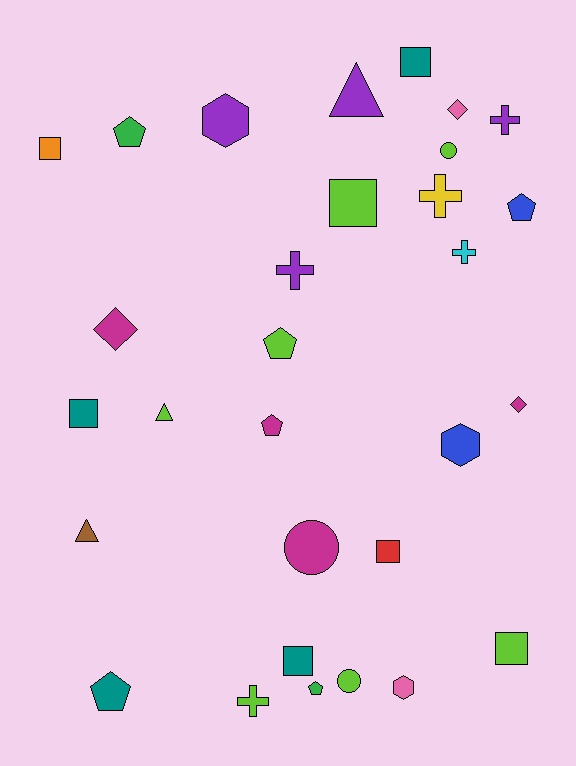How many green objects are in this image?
There are 2 green objects.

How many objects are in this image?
There are 30 objects.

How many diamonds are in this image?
There are 3 diamonds.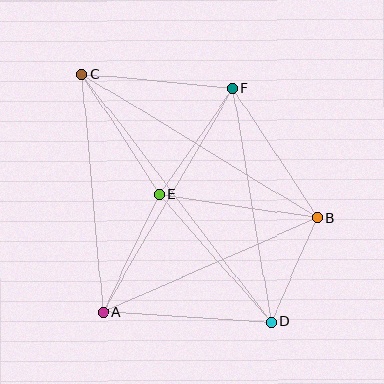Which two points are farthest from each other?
Points C and D are farthest from each other.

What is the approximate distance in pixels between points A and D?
The distance between A and D is approximately 169 pixels.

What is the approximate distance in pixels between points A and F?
The distance between A and F is approximately 259 pixels.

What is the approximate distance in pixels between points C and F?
The distance between C and F is approximately 151 pixels.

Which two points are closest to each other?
Points B and D are closest to each other.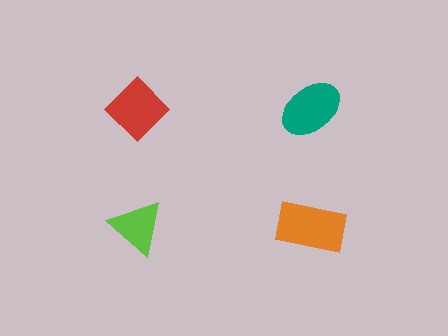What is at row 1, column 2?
A teal ellipse.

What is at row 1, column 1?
A red diamond.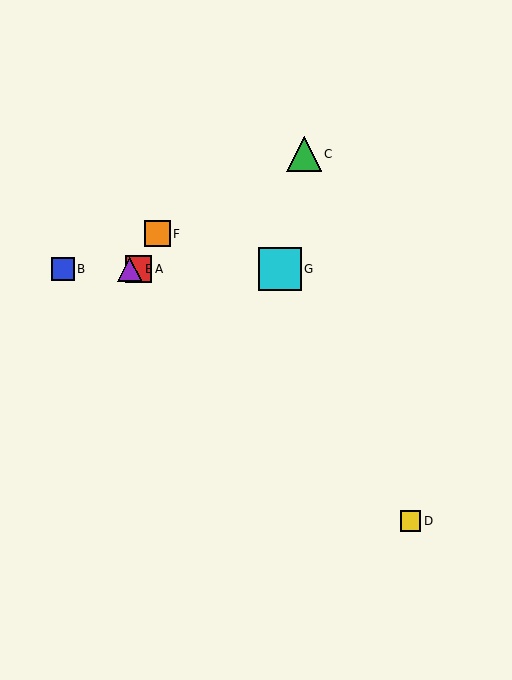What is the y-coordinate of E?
Object E is at y≈269.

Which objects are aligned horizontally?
Objects A, B, E, G are aligned horizontally.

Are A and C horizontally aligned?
No, A is at y≈269 and C is at y≈154.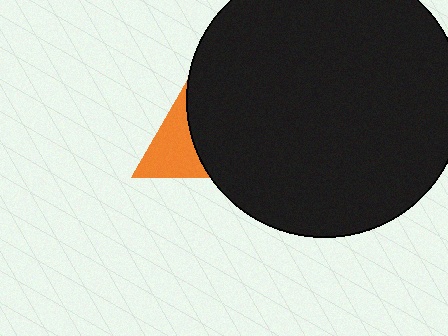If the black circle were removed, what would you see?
You would see the complete orange triangle.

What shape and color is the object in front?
The object in front is a black circle.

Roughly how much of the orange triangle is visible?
A small part of it is visible (roughly 40%).